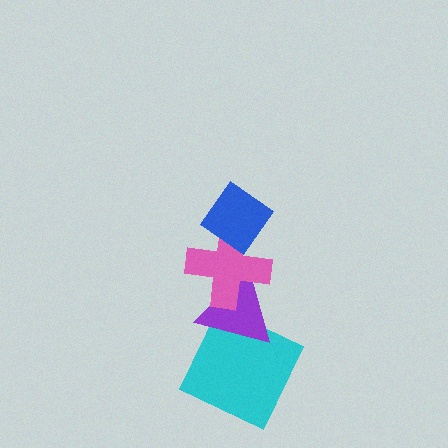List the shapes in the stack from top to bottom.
From top to bottom: the blue diamond, the pink cross, the purple triangle, the cyan square.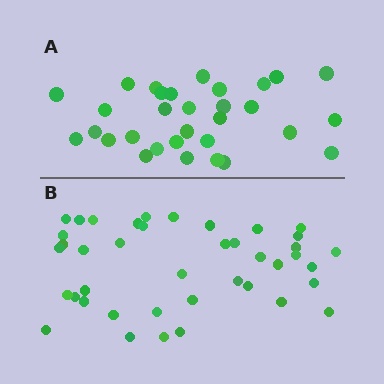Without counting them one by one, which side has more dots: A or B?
Region B (the bottom region) has more dots.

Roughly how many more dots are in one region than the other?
Region B has roughly 10 or so more dots than region A.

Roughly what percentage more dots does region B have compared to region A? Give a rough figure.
About 30% more.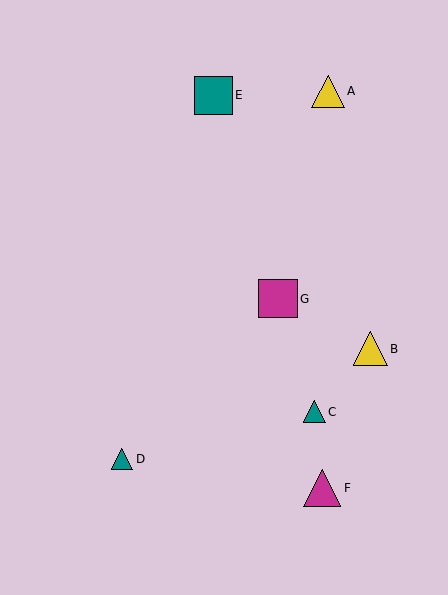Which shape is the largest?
The magenta square (labeled G) is the largest.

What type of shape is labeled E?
Shape E is a teal square.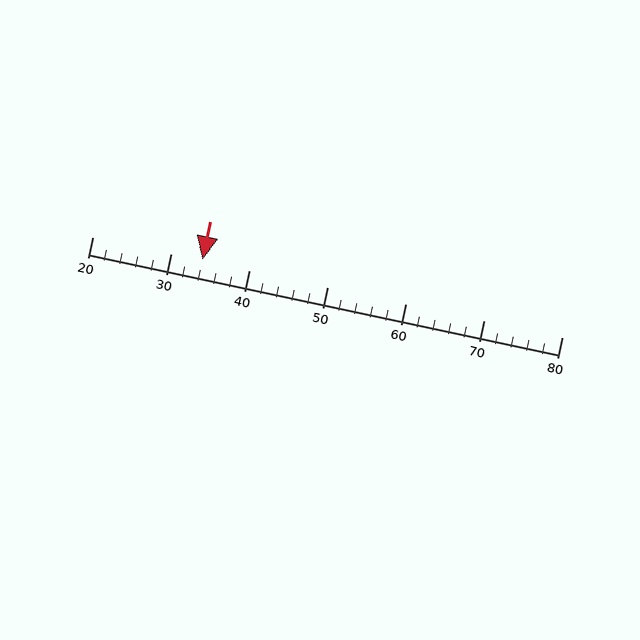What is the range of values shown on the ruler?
The ruler shows values from 20 to 80.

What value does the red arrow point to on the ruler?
The red arrow points to approximately 34.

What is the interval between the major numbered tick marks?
The major tick marks are spaced 10 units apart.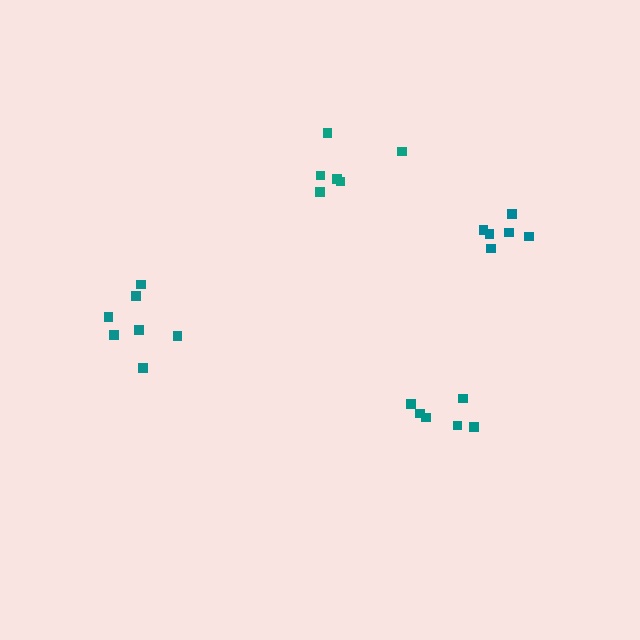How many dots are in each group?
Group 1: 7 dots, Group 2: 6 dots, Group 3: 6 dots, Group 4: 6 dots (25 total).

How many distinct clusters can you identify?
There are 4 distinct clusters.